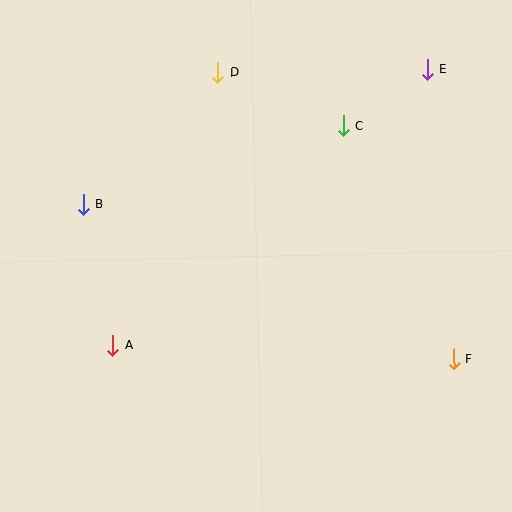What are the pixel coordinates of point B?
Point B is at (83, 204).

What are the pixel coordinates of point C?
Point C is at (343, 126).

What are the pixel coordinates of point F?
Point F is at (454, 359).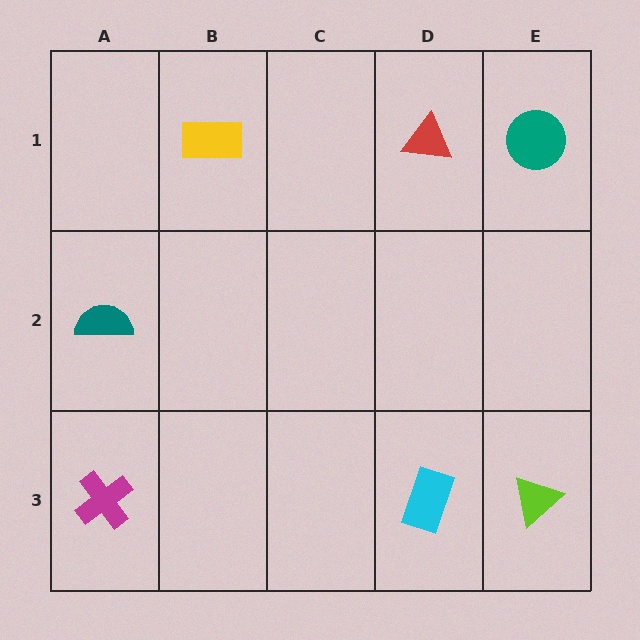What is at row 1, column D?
A red triangle.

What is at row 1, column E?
A teal circle.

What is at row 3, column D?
A cyan rectangle.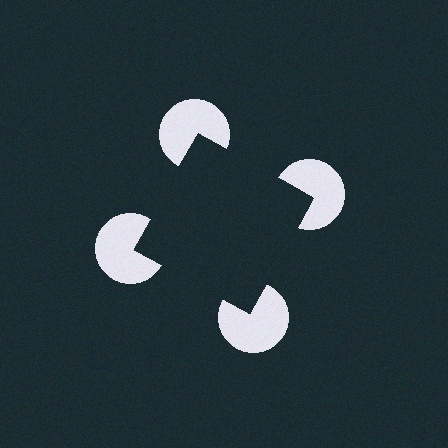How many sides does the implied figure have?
4 sides.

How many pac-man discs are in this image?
There are 4 — one at each vertex of the illusory square.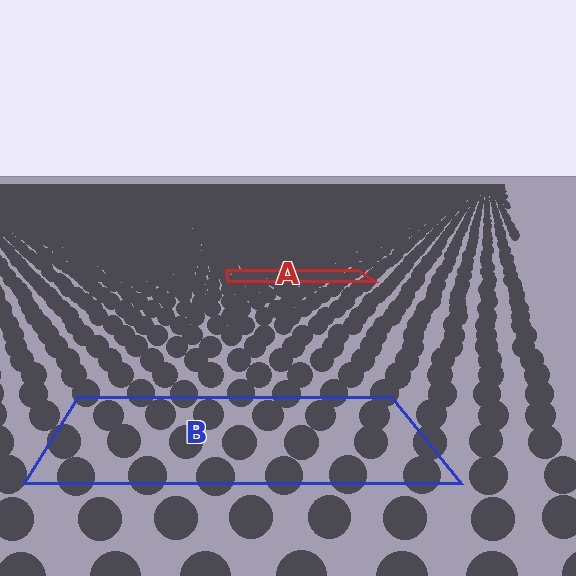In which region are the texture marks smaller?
The texture marks are smaller in region A, because it is farther away.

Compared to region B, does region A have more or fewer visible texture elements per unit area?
Region A has more texture elements per unit area — they are packed more densely because it is farther away.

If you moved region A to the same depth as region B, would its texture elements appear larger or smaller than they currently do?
They would appear larger. At a closer depth, the same texture elements are projected at a bigger on-screen size.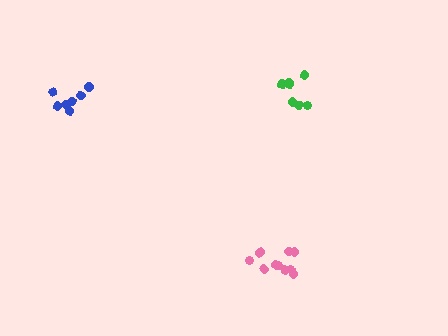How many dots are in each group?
Group 1: 7 dots, Group 2: 10 dots, Group 3: 7 dots (24 total).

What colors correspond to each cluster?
The clusters are colored: blue, pink, green.